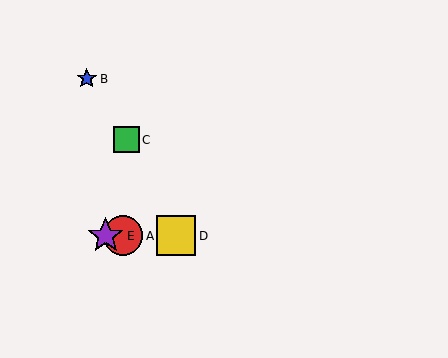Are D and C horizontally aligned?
No, D is at y≈236 and C is at y≈140.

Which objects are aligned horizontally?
Objects A, D, E are aligned horizontally.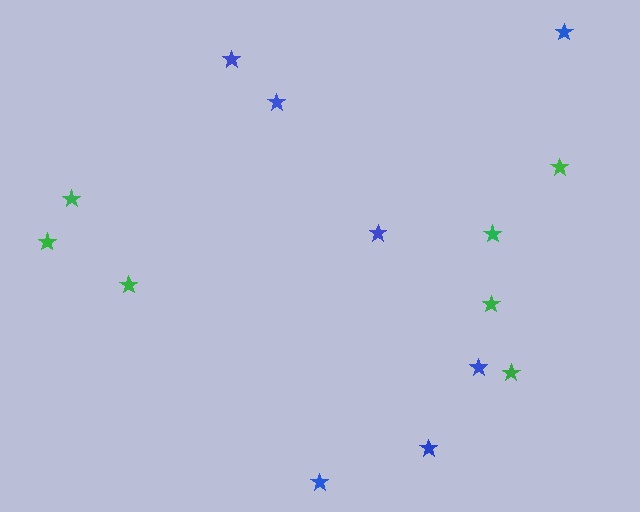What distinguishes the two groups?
There are 2 groups: one group of blue stars (7) and one group of green stars (7).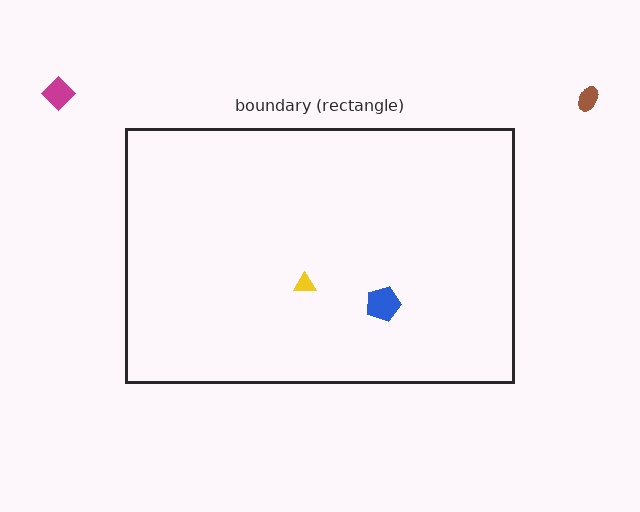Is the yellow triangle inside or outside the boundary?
Inside.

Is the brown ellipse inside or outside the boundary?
Outside.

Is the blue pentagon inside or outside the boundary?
Inside.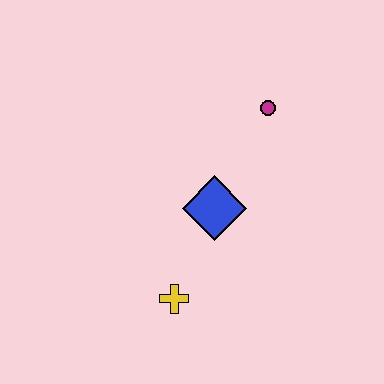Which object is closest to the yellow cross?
The blue diamond is closest to the yellow cross.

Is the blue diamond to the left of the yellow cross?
No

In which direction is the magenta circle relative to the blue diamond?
The magenta circle is above the blue diamond.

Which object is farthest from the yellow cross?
The magenta circle is farthest from the yellow cross.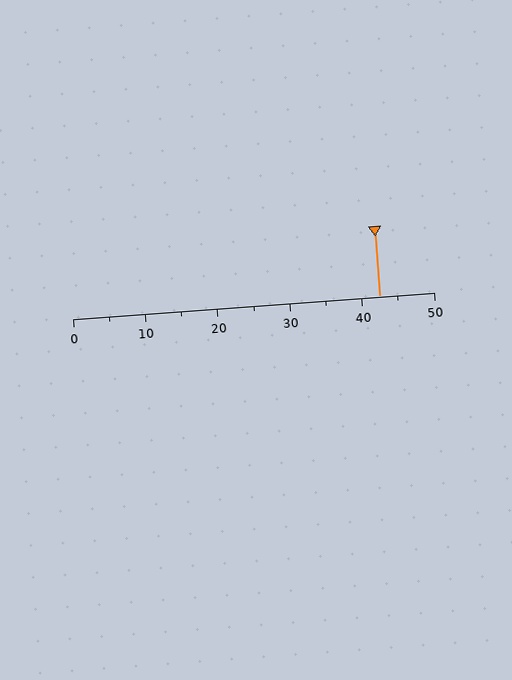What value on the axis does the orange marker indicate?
The marker indicates approximately 42.5.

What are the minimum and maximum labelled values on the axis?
The axis runs from 0 to 50.